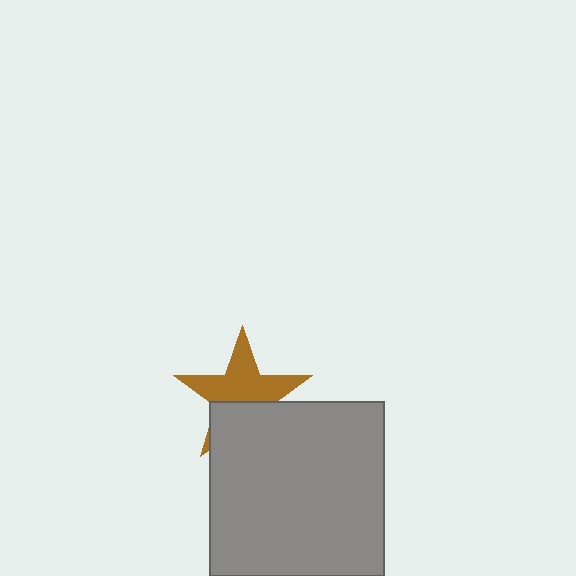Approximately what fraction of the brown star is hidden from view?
Roughly 40% of the brown star is hidden behind the gray square.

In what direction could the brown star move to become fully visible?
The brown star could move up. That would shift it out from behind the gray square entirely.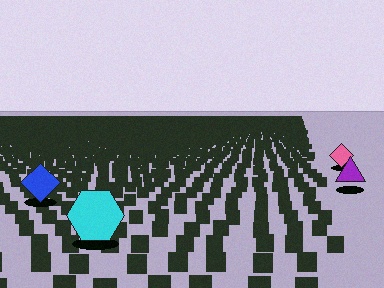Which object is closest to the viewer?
The cyan hexagon is closest. The texture marks near it are larger and more spread out.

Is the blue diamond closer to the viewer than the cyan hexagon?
No. The cyan hexagon is closer — you can tell from the texture gradient: the ground texture is coarser near it.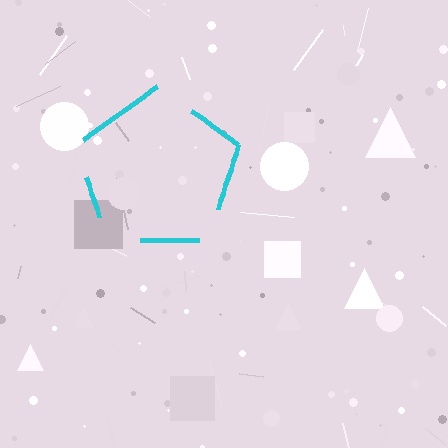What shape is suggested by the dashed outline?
The dashed outline suggests a pentagon.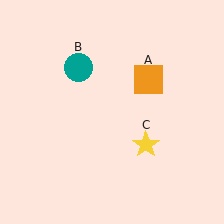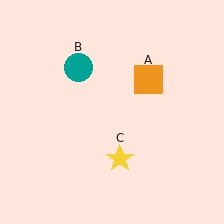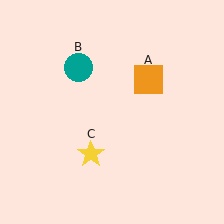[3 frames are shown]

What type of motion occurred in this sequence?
The yellow star (object C) rotated clockwise around the center of the scene.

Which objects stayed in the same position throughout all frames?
Orange square (object A) and teal circle (object B) remained stationary.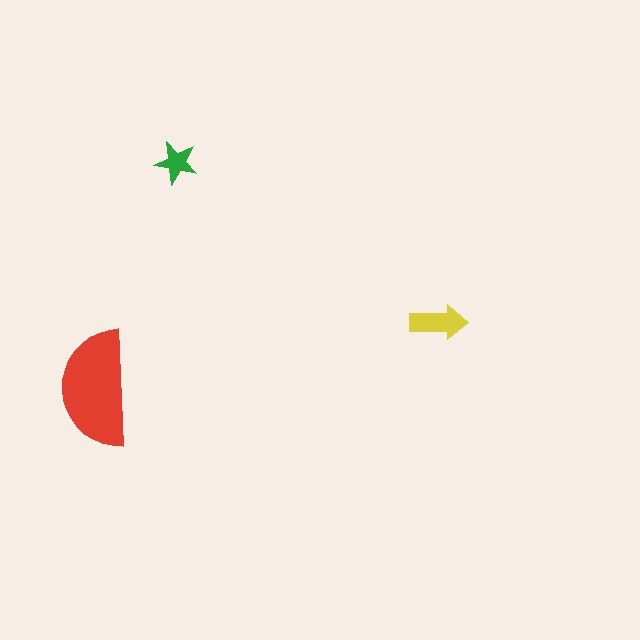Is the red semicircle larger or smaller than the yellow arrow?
Larger.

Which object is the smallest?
The green star.